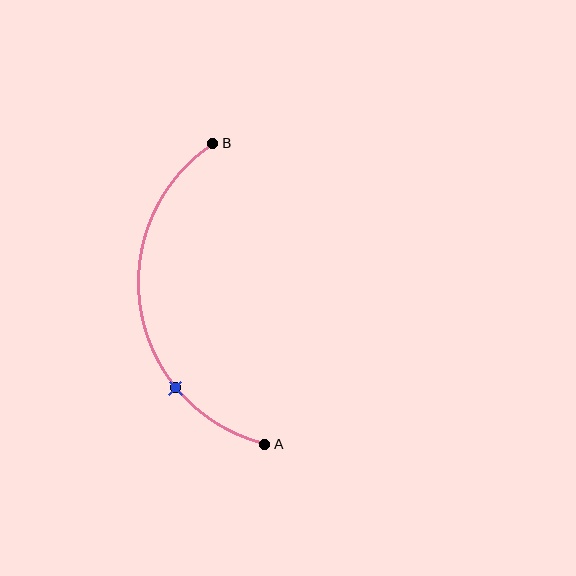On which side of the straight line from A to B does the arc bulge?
The arc bulges to the left of the straight line connecting A and B.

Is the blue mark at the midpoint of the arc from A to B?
No. The blue mark lies on the arc but is closer to endpoint A. The arc midpoint would be at the point on the curve equidistant along the arc from both A and B.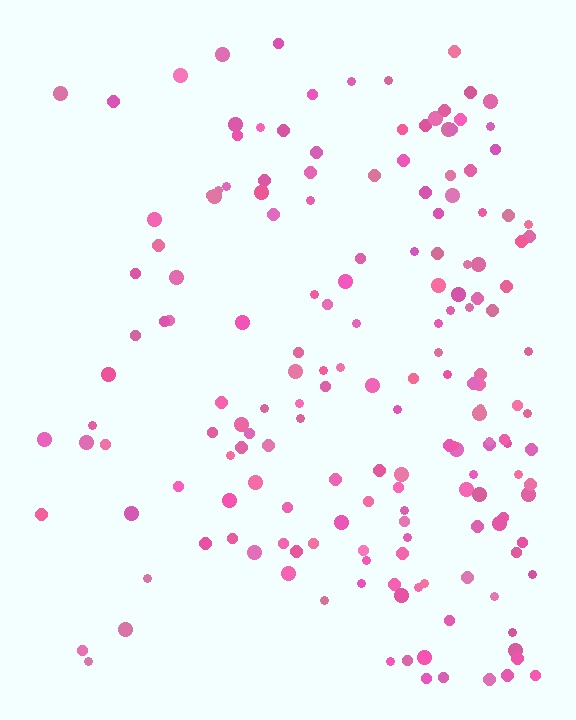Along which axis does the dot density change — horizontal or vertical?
Horizontal.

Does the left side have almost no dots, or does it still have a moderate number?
Still a moderate number, just noticeably fewer than the right.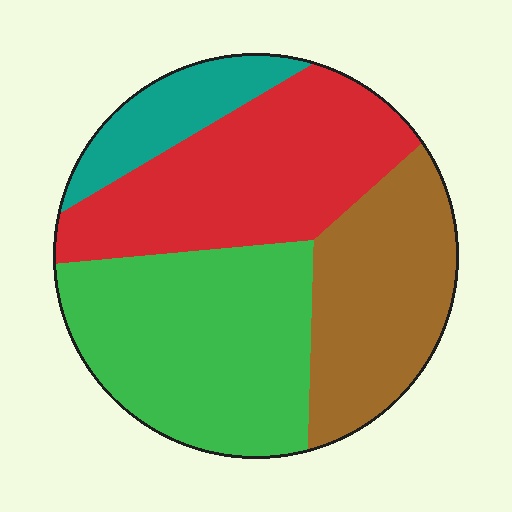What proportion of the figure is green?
Green takes up about one third (1/3) of the figure.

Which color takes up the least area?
Teal, at roughly 10%.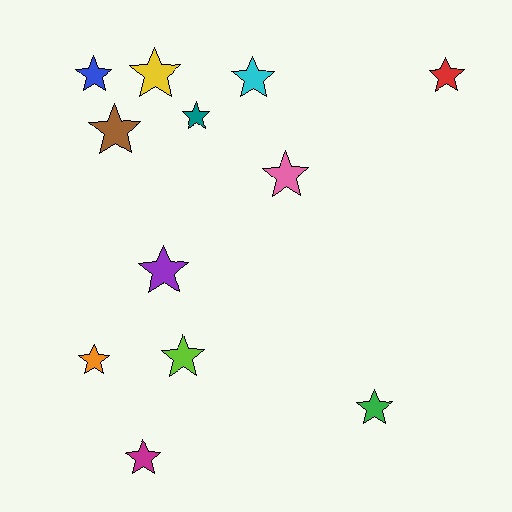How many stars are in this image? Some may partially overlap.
There are 12 stars.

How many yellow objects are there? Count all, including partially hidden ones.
There is 1 yellow object.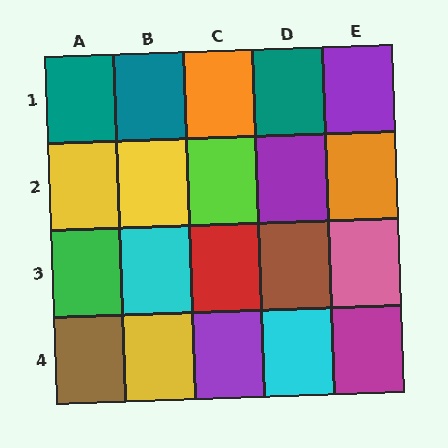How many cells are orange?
2 cells are orange.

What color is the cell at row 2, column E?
Orange.